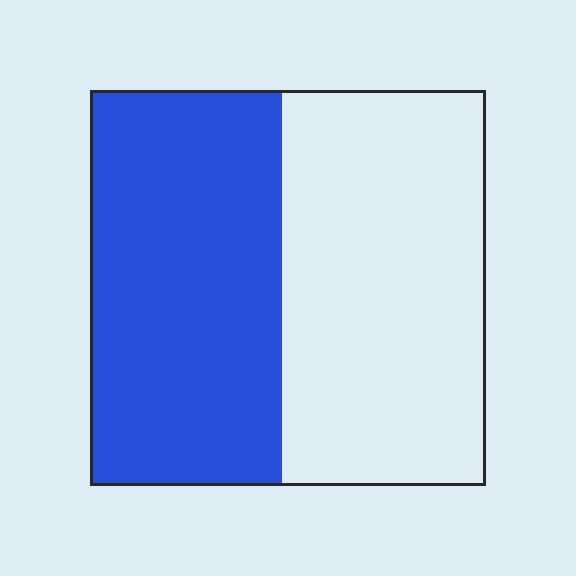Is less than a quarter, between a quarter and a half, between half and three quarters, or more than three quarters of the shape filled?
Between a quarter and a half.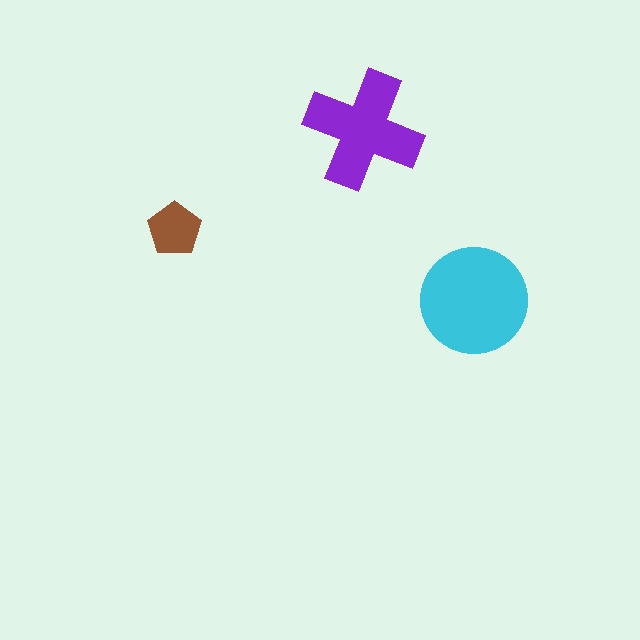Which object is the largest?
The cyan circle.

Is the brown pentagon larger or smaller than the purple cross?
Smaller.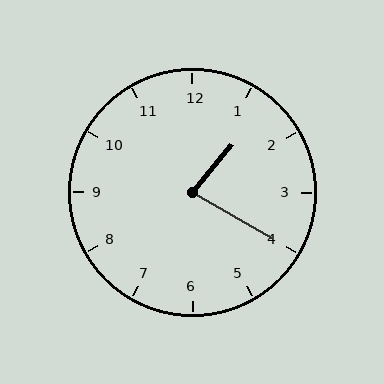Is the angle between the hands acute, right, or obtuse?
It is acute.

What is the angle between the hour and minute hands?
Approximately 80 degrees.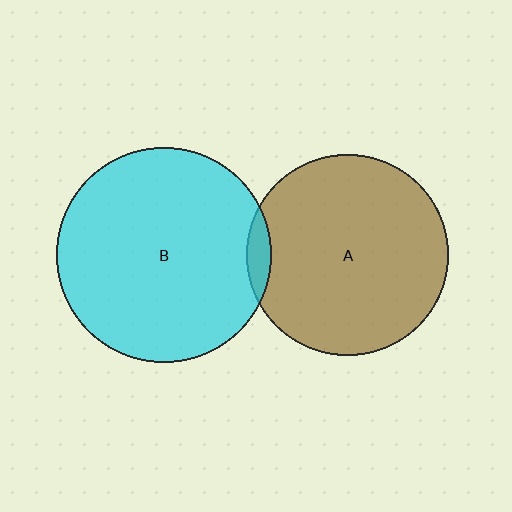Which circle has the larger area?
Circle B (cyan).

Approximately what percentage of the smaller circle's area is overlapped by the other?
Approximately 5%.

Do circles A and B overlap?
Yes.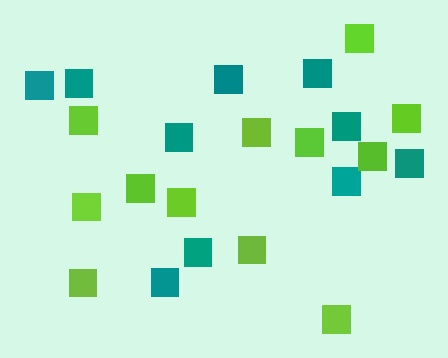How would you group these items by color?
There are 2 groups: one group of teal squares (10) and one group of lime squares (12).